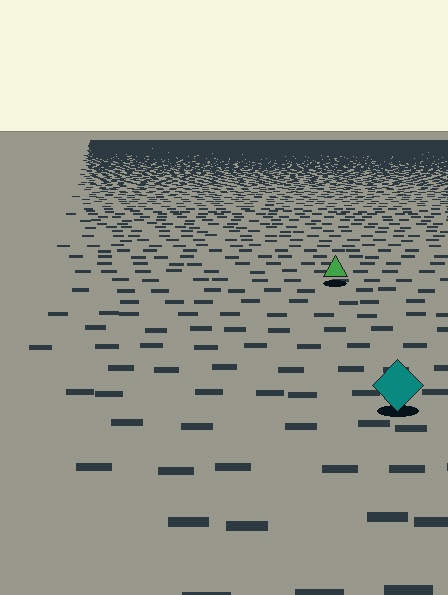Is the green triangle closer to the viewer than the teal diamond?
No. The teal diamond is closer — you can tell from the texture gradient: the ground texture is coarser near it.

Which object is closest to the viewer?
The teal diamond is closest. The texture marks near it are larger and more spread out.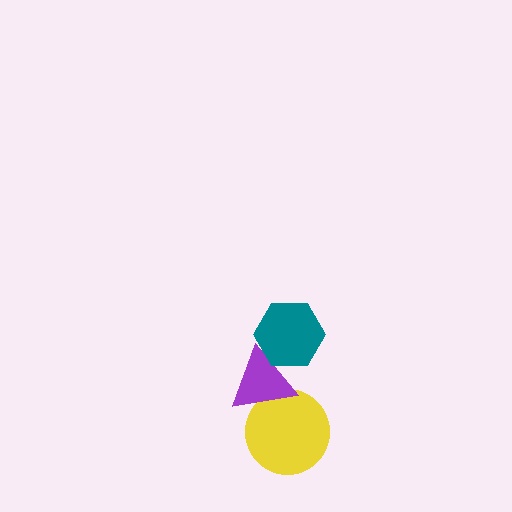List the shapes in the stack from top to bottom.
From top to bottom: the teal hexagon, the purple triangle, the yellow circle.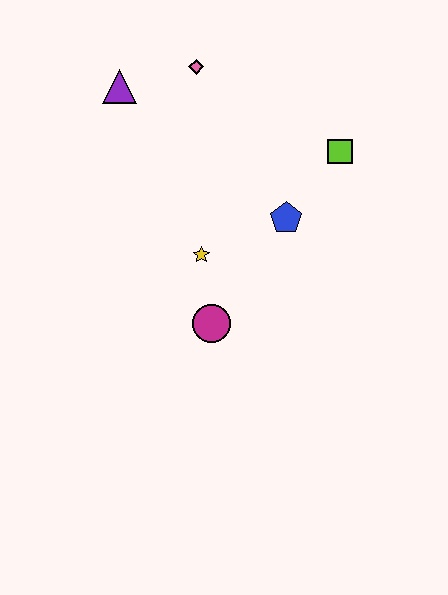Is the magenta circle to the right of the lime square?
No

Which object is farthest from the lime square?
The purple triangle is farthest from the lime square.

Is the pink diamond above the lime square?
Yes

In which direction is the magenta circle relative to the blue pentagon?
The magenta circle is below the blue pentagon.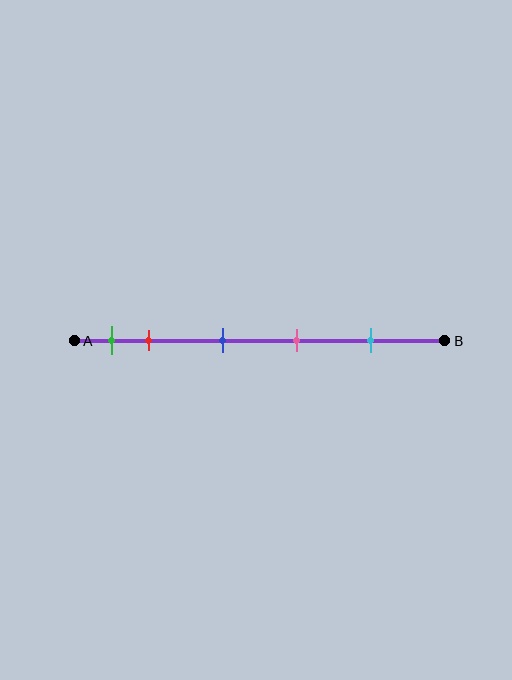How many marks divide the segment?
There are 5 marks dividing the segment.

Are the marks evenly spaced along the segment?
No, the marks are not evenly spaced.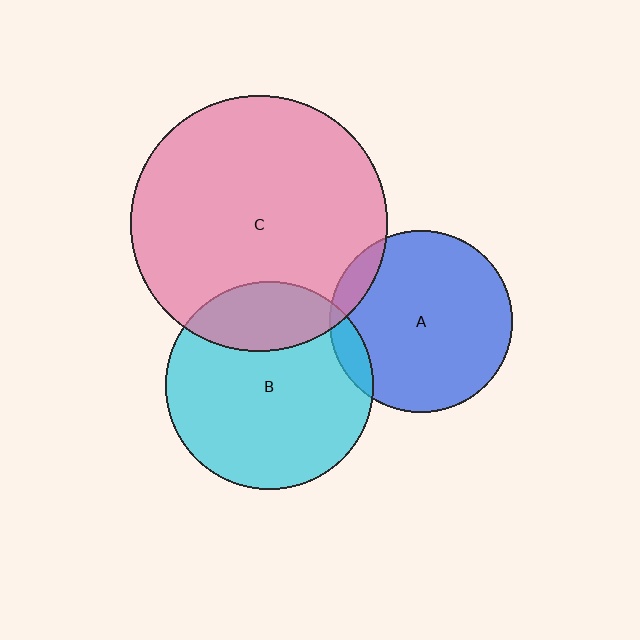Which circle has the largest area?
Circle C (pink).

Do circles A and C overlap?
Yes.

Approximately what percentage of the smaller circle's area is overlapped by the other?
Approximately 10%.